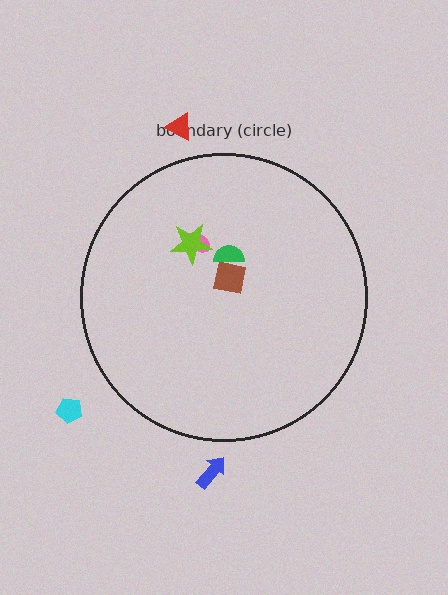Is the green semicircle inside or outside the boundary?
Inside.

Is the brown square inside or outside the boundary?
Inside.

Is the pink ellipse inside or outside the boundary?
Inside.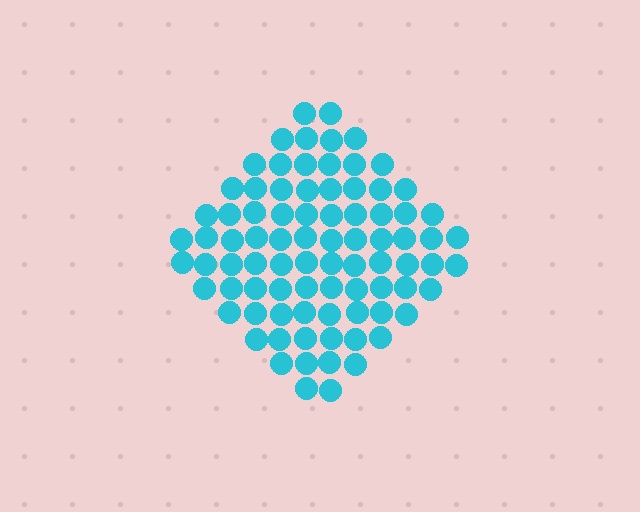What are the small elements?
The small elements are circles.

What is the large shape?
The large shape is a diamond.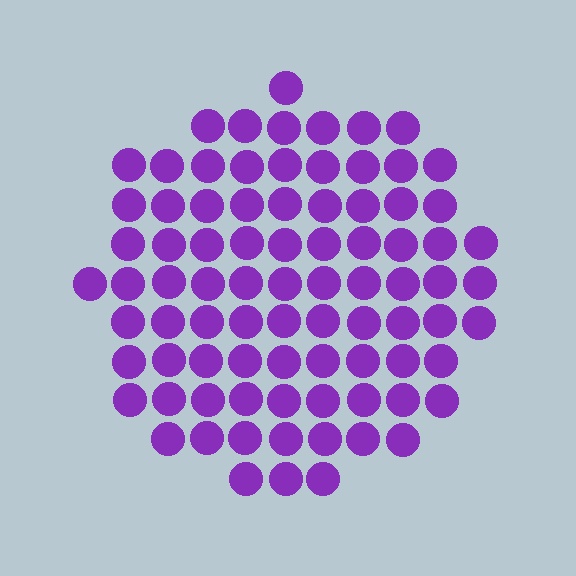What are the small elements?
The small elements are circles.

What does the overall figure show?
The overall figure shows a circle.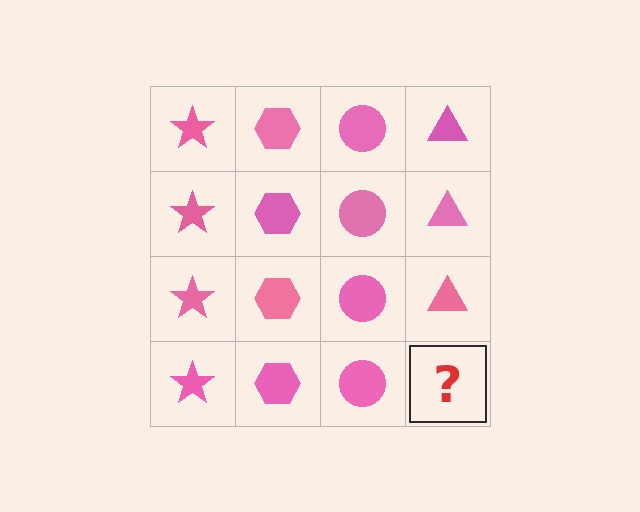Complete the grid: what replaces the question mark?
The question mark should be replaced with a pink triangle.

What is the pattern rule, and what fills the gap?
The rule is that each column has a consistent shape. The gap should be filled with a pink triangle.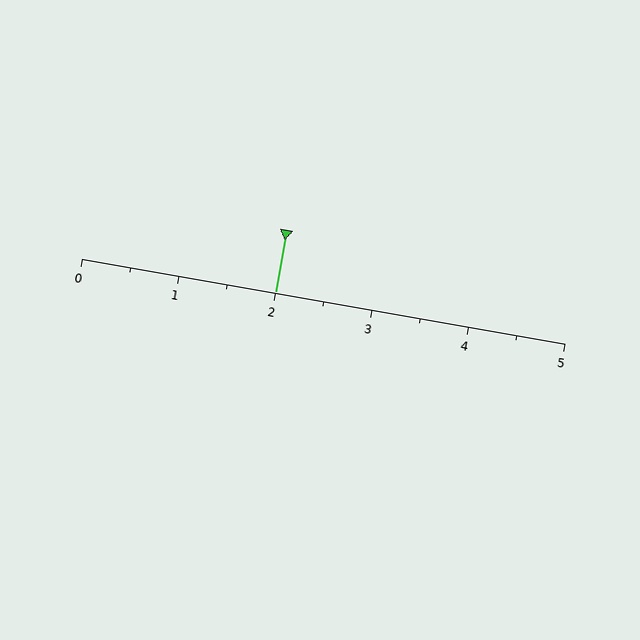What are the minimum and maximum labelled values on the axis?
The axis runs from 0 to 5.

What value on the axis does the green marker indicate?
The marker indicates approximately 2.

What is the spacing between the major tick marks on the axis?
The major ticks are spaced 1 apart.